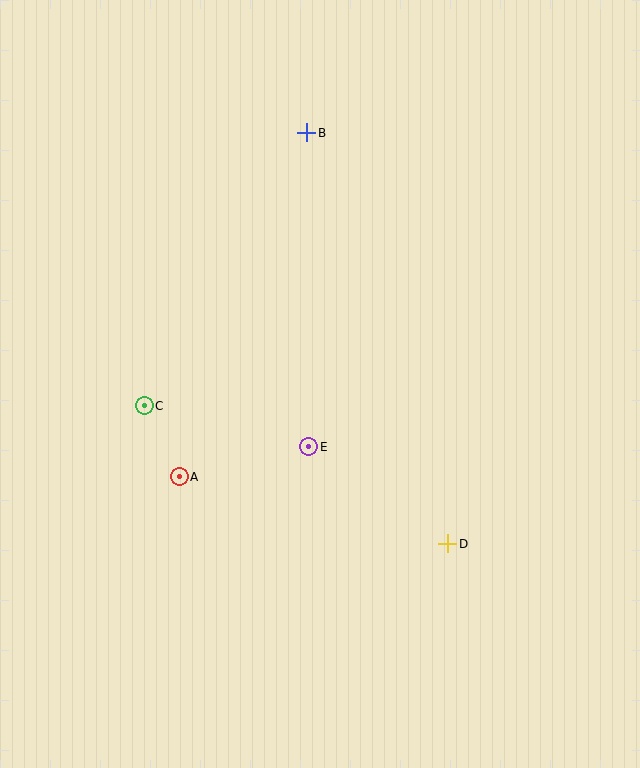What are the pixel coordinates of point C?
Point C is at (144, 406).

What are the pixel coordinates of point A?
Point A is at (179, 477).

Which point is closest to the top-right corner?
Point B is closest to the top-right corner.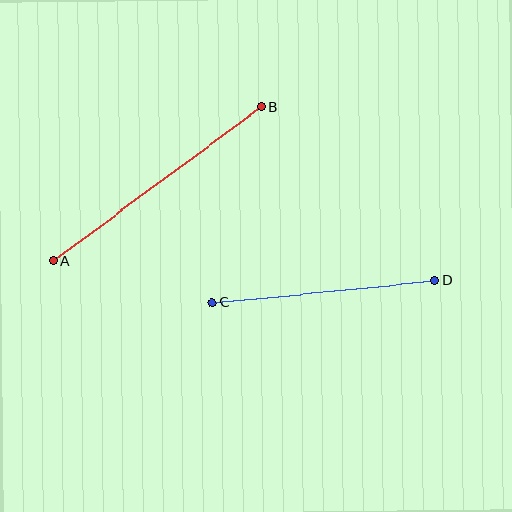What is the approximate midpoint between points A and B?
The midpoint is at approximately (158, 184) pixels.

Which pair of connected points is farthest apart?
Points A and B are farthest apart.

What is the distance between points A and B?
The distance is approximately 259 pixels.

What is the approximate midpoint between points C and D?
The midpoint is at approximately (324, 291) pixels.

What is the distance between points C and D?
The distance is approximately 224 pixels.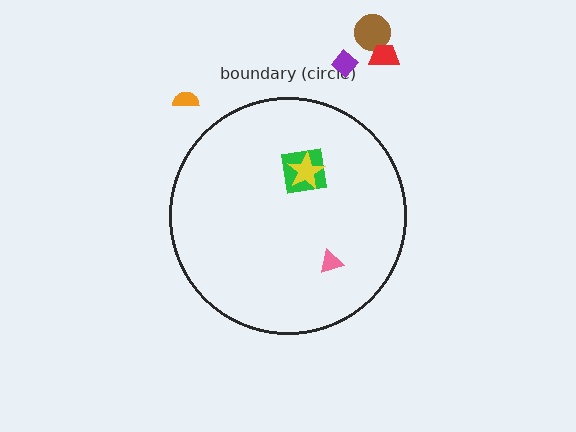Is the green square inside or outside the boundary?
Inside.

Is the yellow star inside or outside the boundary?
Inside.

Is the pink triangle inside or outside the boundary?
Inside.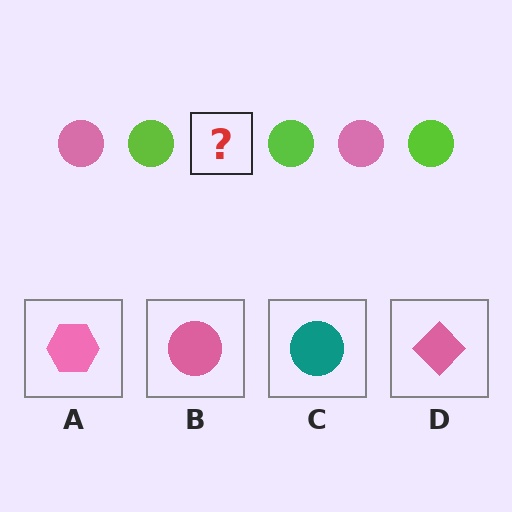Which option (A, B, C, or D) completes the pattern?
B.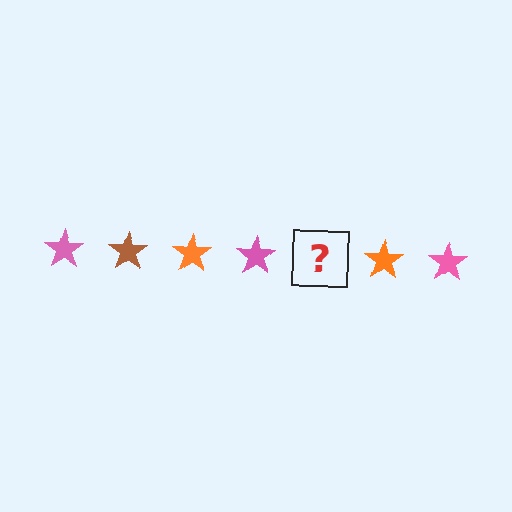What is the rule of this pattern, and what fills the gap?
The rule is that the pattern cycles through pink, brown, orange stars. The gap should be filled with a brown star.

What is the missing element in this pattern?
The missing element is a brown star.